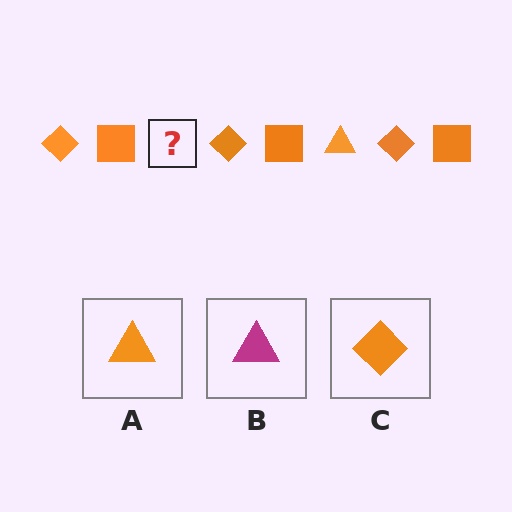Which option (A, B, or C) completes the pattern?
A.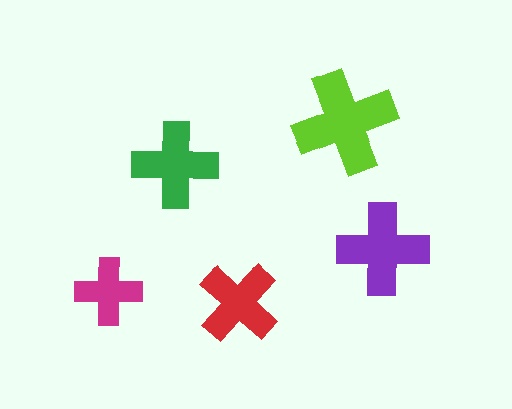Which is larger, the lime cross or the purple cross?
The lime one.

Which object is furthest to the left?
The magenta cross is leftmost.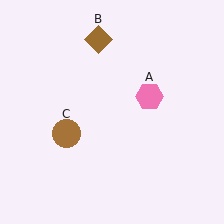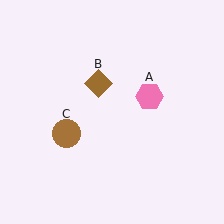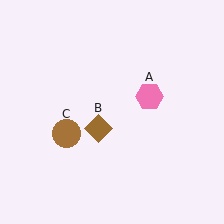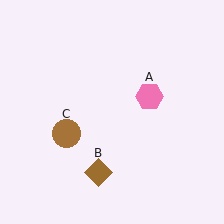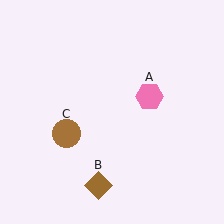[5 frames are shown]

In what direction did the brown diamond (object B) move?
The brown diamond (object B) moved down.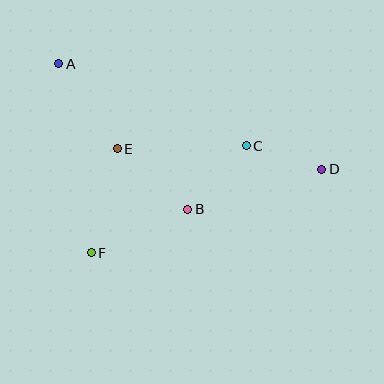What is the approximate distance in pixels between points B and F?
The distance between B and F is approximately 106 pixels.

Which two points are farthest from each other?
Points A and D are farthest from each other.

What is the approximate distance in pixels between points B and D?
The distance between B and D is approximately 140 pixels.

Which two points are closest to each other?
Points C and D are closest to each other.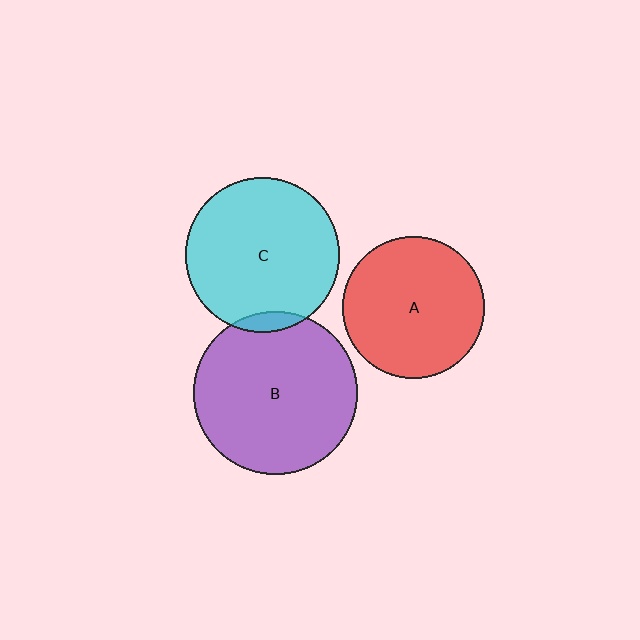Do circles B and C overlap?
Yes.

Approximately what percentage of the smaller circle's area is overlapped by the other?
Approximately 5%.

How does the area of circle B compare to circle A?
Approximately 1.3 times.